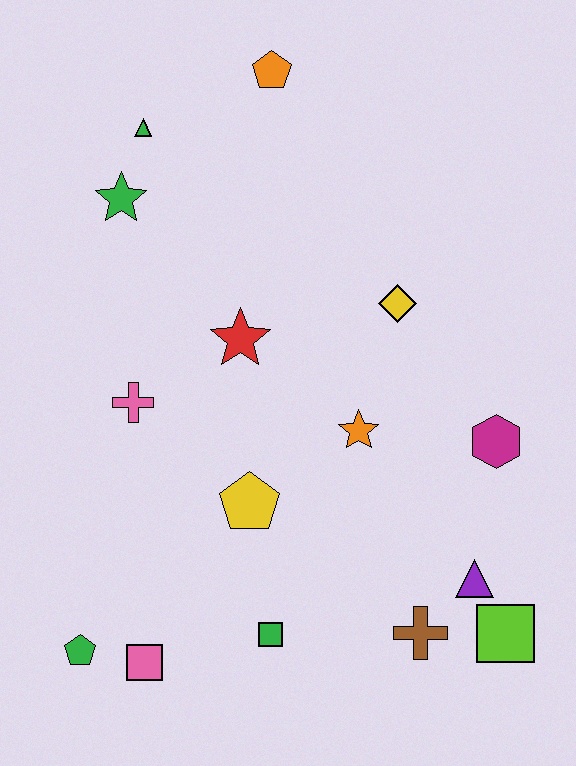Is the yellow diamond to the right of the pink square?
Yes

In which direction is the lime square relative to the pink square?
The lime square is to the right of the pink square.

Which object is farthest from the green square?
The orange pentagon is farthest from the green square.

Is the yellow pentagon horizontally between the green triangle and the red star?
No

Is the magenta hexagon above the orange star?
No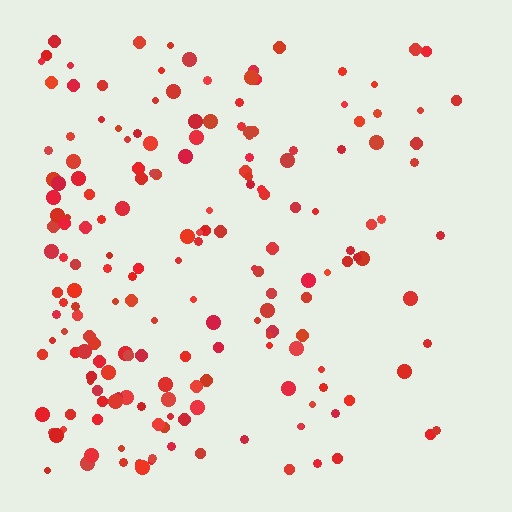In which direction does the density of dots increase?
From right to left, with the left side densest.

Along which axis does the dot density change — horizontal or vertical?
Horizontal.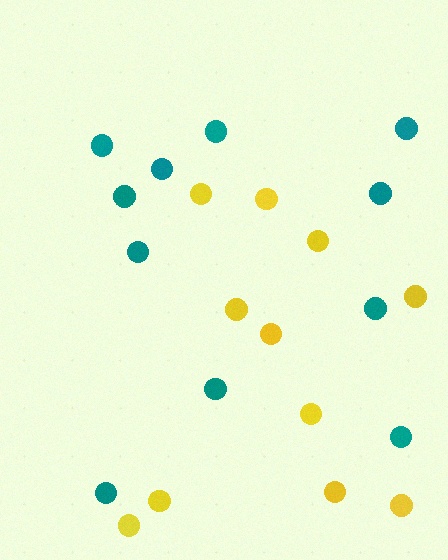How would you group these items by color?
There are 2 groups: one group of yellow circles (11) and one group of teal circles (11).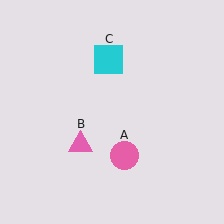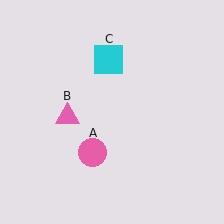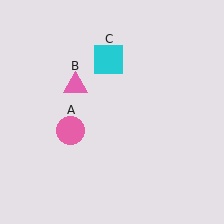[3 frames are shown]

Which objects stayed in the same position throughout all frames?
Cyan square (object C) remained stationary.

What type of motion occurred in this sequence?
The pink circle (object A), pink triangle (object B) rotated clockwise around the center of the scene.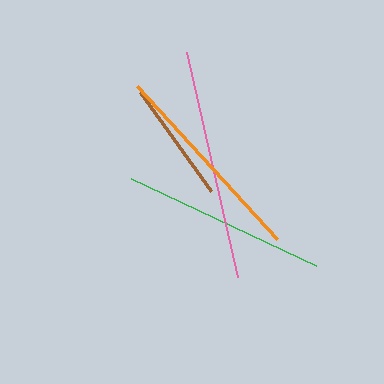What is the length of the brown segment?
The brown segment is approximately 122 pixels long.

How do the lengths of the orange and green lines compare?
The orange and green lines are approximately the same length.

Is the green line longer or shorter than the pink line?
The pink line is longer than the green line.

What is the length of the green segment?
The green segment is approximately 205 pixels long.